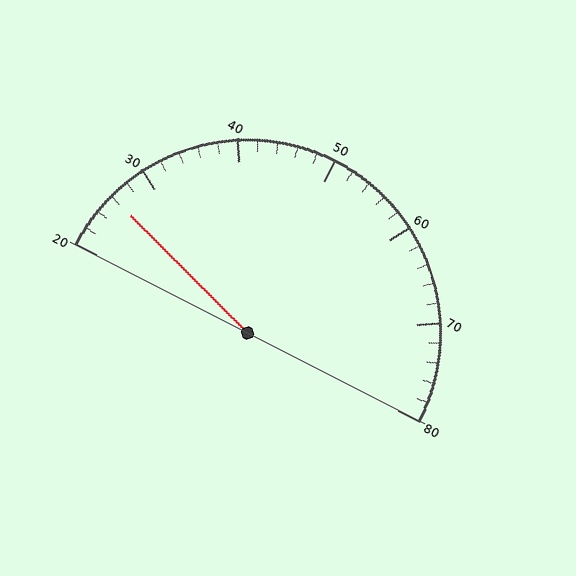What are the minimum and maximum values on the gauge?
The gauge ranges from 20 to 80.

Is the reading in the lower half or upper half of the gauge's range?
The reading is in the lower half of the range (20 to 80).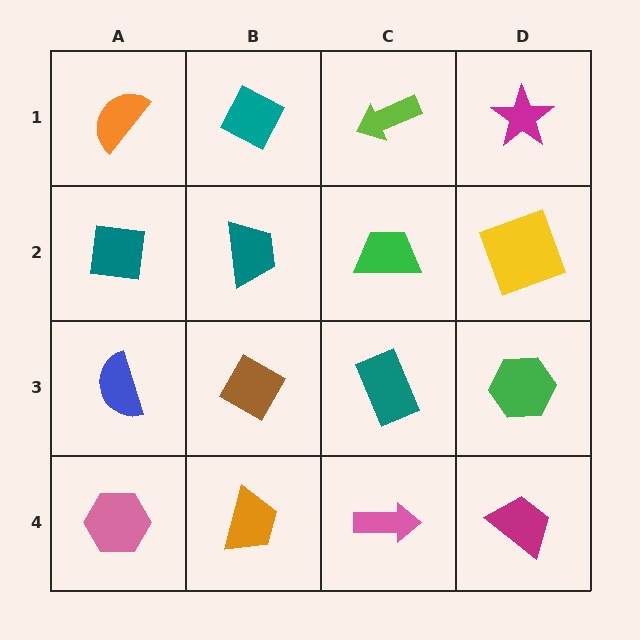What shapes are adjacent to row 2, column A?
An orange semicircle (row 1, column A), a blue semicircle (row 3, column A), a teal trapezoid (row 2, column B).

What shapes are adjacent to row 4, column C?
A teal rectangle (row 3, column C), an orange trapezoid (row 4, column B), a magenta trapezoid (row 4, column D).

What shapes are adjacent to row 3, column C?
A green trapezoid (row 2, column C), a pink arrow (row 4, column C), a brown diamond (row 3, column B), a green hexagon (row 3, column D).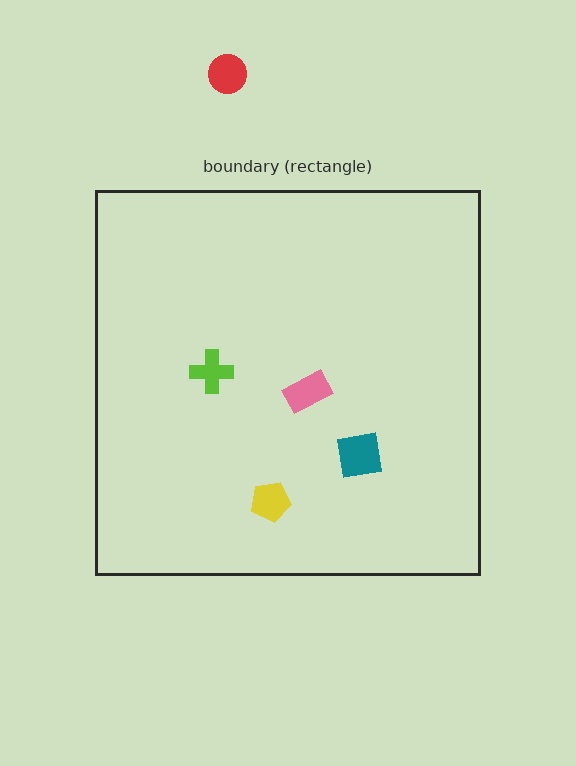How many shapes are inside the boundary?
4 inside, 1 outside.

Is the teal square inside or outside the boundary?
Inside.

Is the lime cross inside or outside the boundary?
Inside.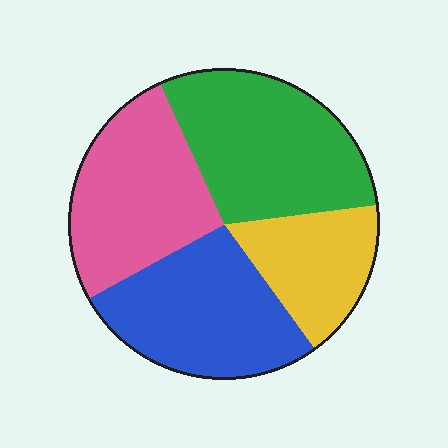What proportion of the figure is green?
Green takes up about one third (1/3) of the figure.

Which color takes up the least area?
Yellow, at roughly 15%.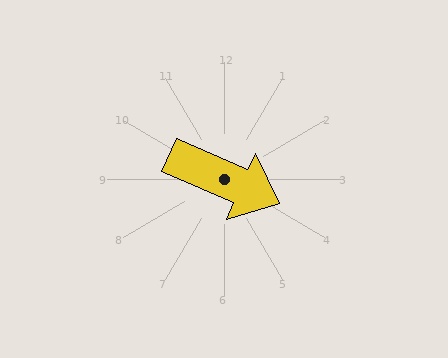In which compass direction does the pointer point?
Southeast.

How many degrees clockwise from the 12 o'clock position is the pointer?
Approximately 114 degrees.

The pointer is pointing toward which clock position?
Roughly 4 o'clock.